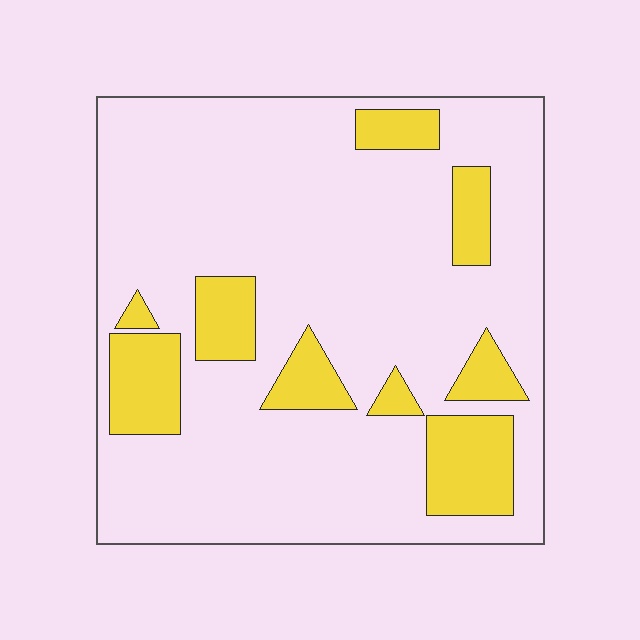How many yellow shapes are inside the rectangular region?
9.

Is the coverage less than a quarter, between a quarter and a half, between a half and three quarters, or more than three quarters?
Less than a quarter.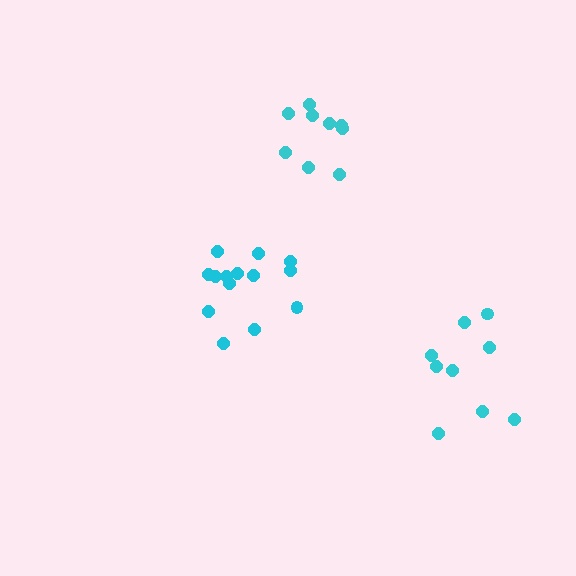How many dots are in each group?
Group 1: 9 dots, Group 2: 14 dots, Group 3: 9 dots (32 total).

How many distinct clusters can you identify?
There are 3 distinct clusters.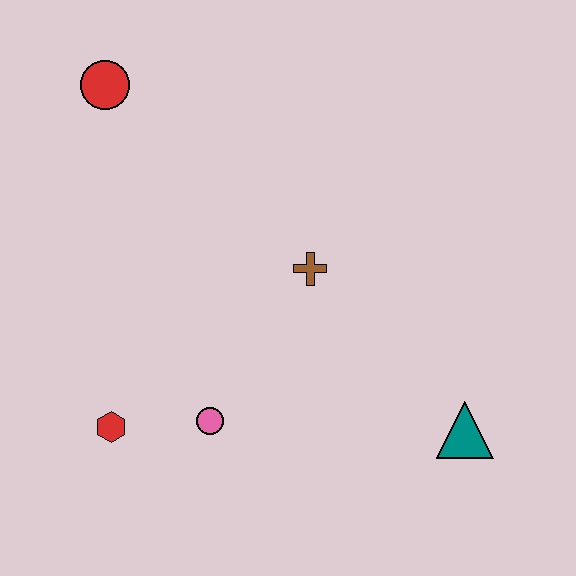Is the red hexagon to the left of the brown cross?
Yes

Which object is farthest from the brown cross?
The red circle is farthest from the brown cross.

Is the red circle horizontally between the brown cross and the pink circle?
No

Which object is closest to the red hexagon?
The pink circle is closest to the red hexagon.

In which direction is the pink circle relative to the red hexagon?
The pink circle is to the right of the red hexagon.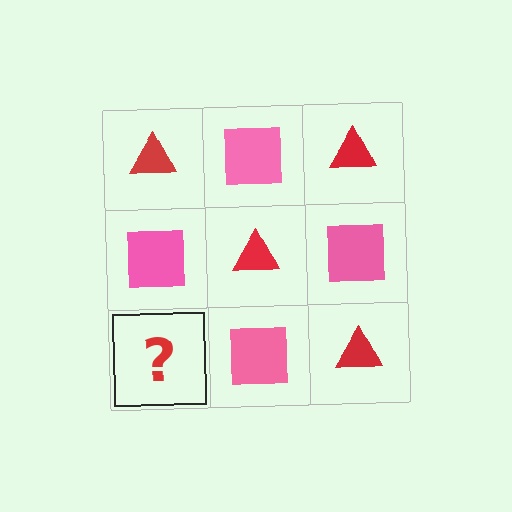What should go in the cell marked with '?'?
The missing cell should contain a red triangle.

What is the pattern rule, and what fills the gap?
The rule is that it alternates red triangle and pink square in a checkerboard pattern. The gap should be filled with a red triangle.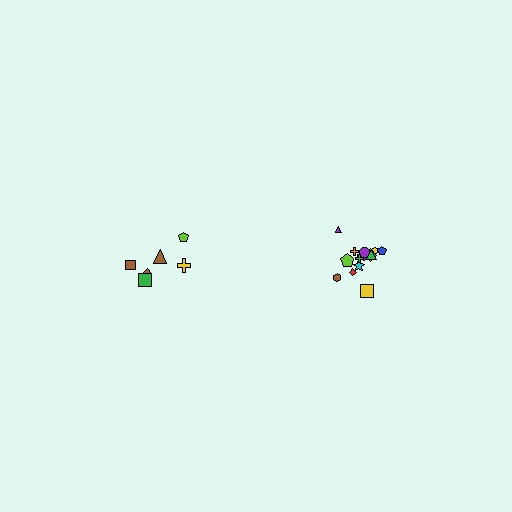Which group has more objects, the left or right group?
The right group.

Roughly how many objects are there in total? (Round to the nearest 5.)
Roughly 20 objects in total.